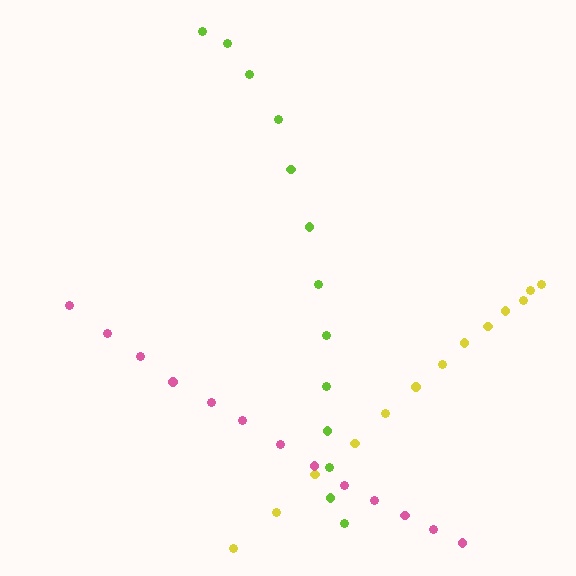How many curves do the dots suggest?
There are 3 distinct paths.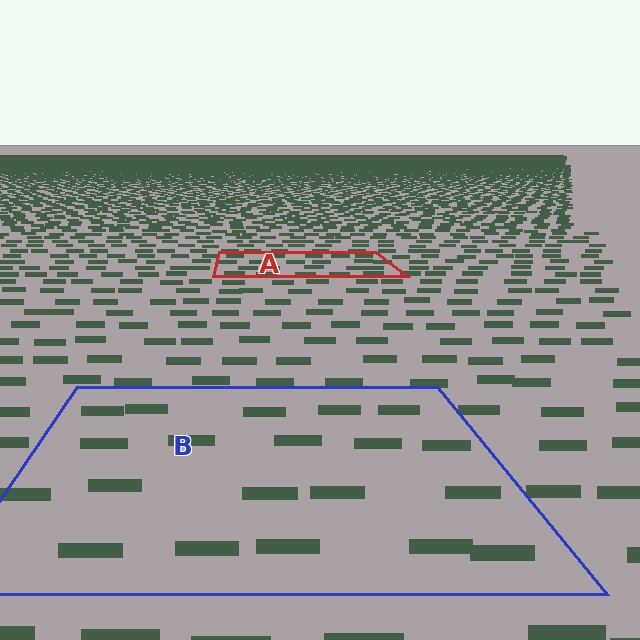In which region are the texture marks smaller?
The texture marks are smaller in region A, because it is farther away.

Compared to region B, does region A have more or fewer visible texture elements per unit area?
Region A has more texture elements per unit area — they are packed more densely because it is farther away.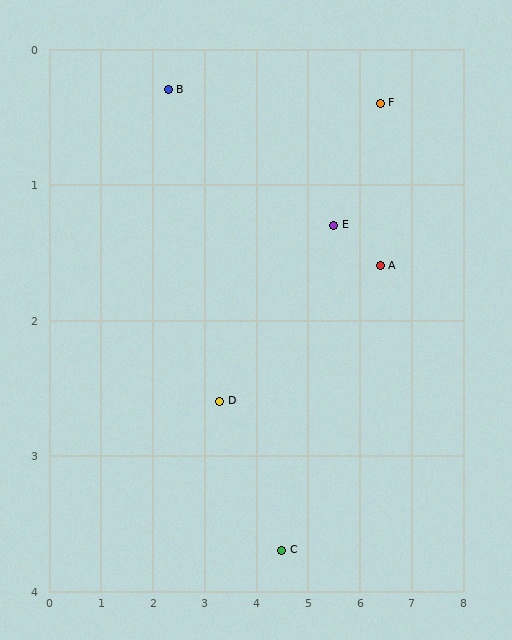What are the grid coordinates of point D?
Point D is at approximately (3.3, 2.6).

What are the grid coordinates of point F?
Point F is at approximately (6.4, 0.4).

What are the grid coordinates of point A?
Point A is at approximately (6.4, 1.6).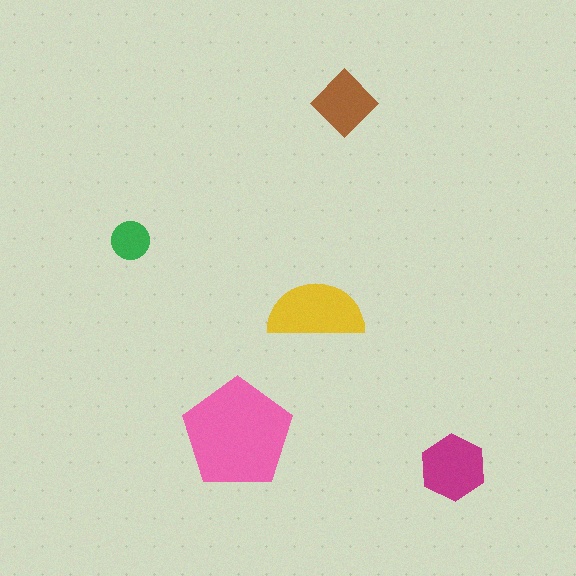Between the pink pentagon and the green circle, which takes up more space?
The pink pentagon.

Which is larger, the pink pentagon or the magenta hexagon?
The pink pentagon.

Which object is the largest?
The pink pentagon.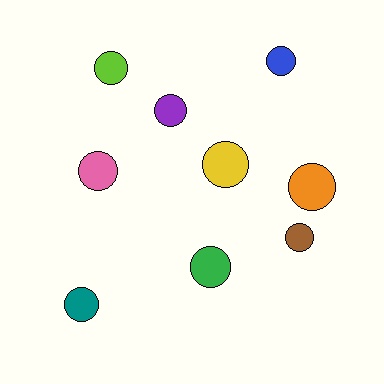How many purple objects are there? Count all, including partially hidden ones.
There is 1 purple object.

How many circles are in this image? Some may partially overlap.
There are 9 circles.